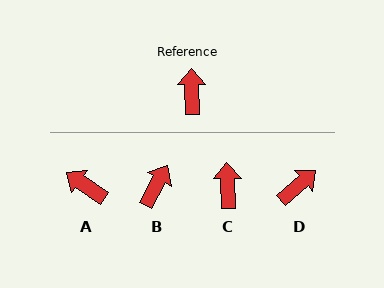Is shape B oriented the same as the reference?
No, it is off by about 31 degrees.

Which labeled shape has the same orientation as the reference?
C.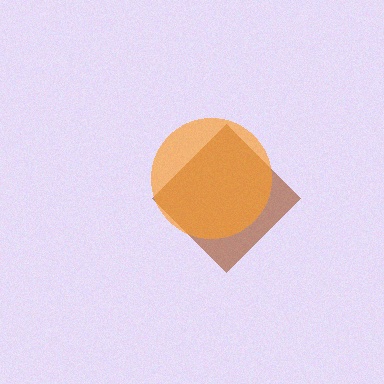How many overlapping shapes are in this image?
There are 2 overlapping shapes in the image.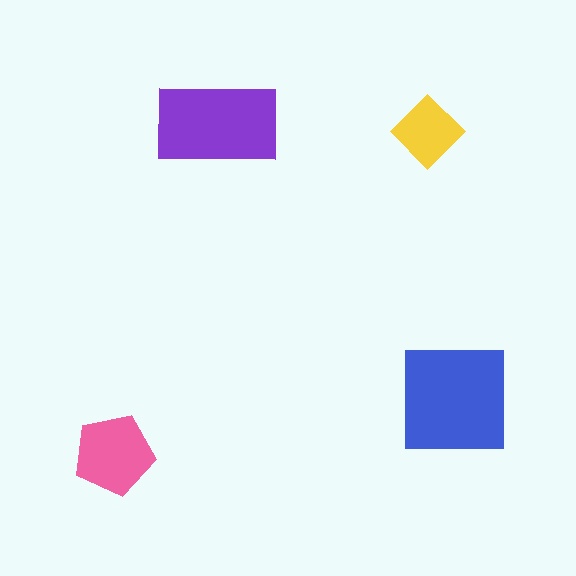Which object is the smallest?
The yellow diamond.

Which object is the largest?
The blue square.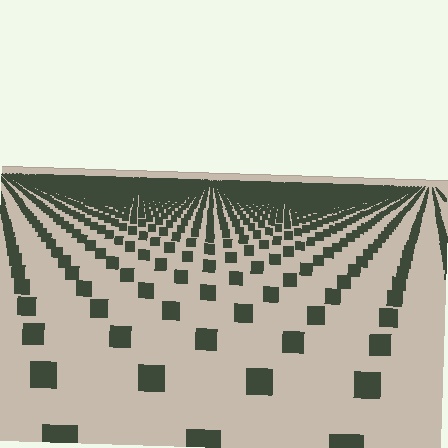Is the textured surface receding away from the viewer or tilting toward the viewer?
The surface is receding away from the viewer. Texture elements get smaller and denser toward the top.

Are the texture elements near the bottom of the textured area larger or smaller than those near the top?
Larger. Near the bottom, elements are closer to the viewer and appear at a bigger on-screen size.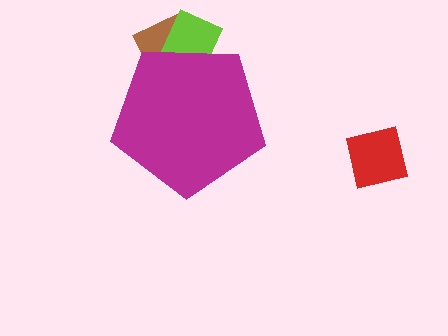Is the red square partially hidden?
No, the red square is fully visible.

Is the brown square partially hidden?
Yes, the brown square is partially hidden behind the magenta pentagon.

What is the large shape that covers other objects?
A magenta pentagon.